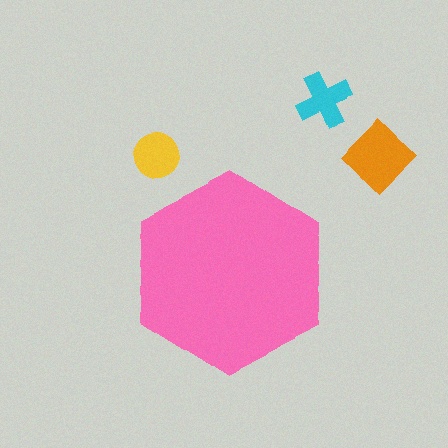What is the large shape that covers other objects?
A pink hexagon.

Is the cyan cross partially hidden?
No, the cyan cross is fully visible.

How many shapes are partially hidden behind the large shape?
0 shapes are partially hidden.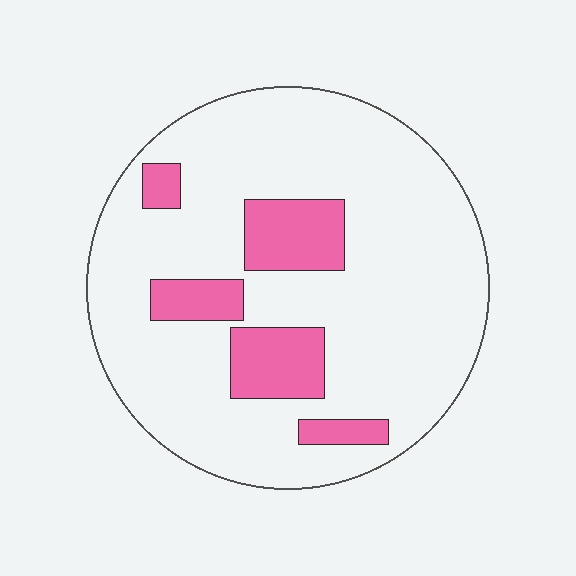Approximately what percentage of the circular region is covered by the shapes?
Approximately 15%.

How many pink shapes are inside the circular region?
5.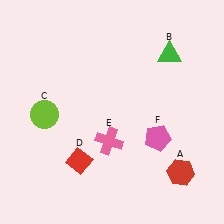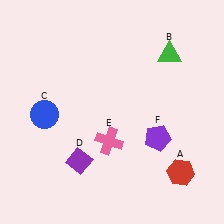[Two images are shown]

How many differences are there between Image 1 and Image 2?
There are 3 differences between the two images.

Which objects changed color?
C changed from lime to blue. D changed from red to purple. F changed from pink to purple.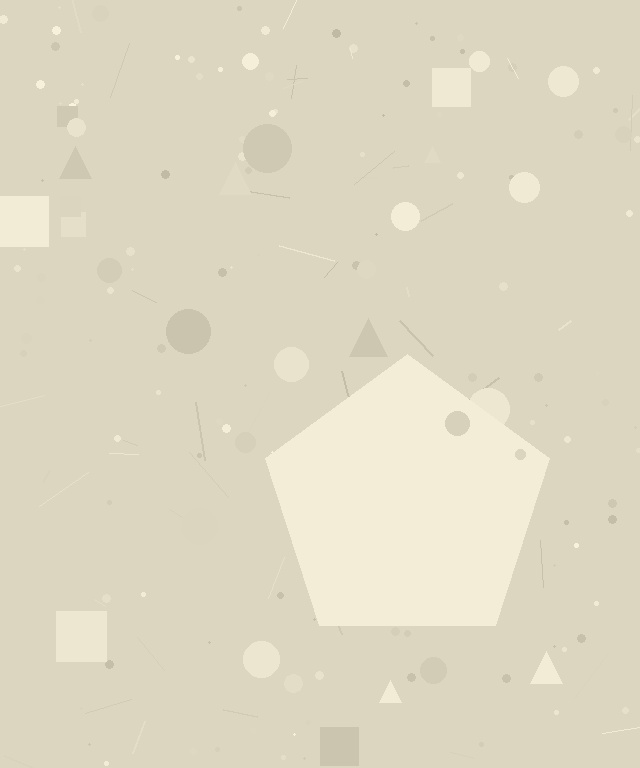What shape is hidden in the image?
A pentagon is hidden in the image.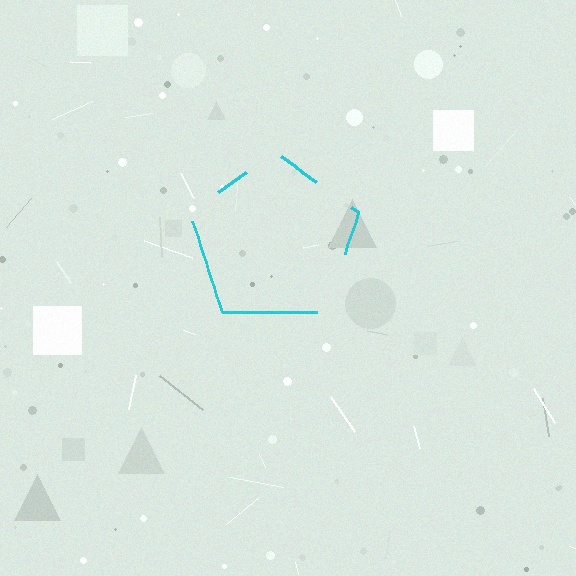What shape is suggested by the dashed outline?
The dashed outline suggests a pentagon.